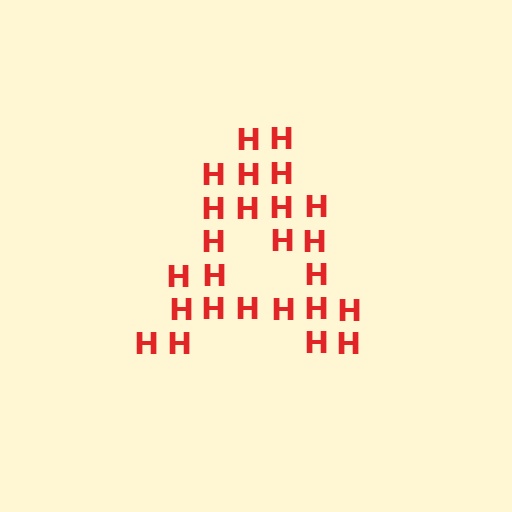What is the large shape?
The large shape is the letter A.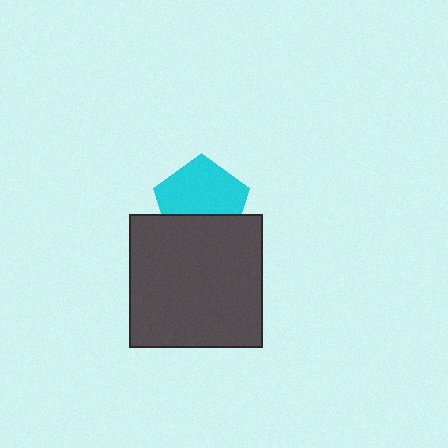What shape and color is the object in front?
The object in front is a dark gray square.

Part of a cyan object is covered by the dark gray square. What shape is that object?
It is a pentagon.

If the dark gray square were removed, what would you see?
You would see the complete cyan pentagon.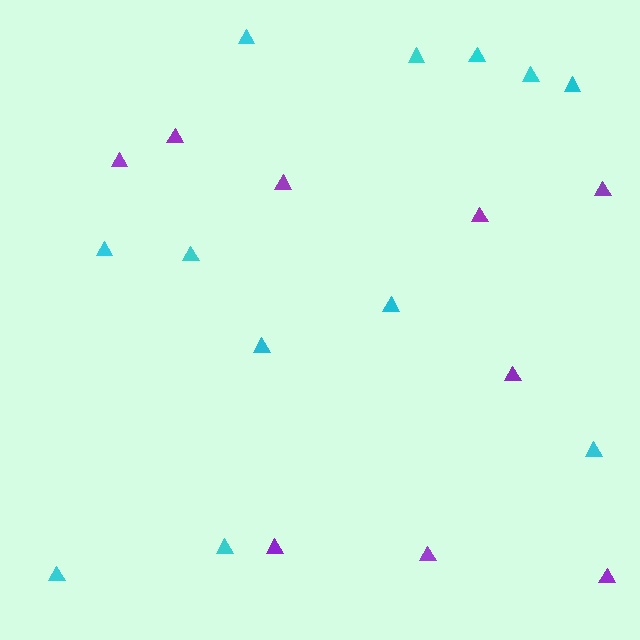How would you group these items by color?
There are 2 groups: one group of purple triangles (9) and one group of cyan triangles (12).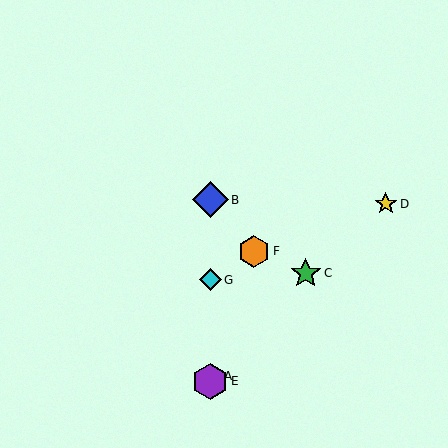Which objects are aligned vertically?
Objects A, B, E, G are aligned vertically.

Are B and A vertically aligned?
Yes, both are at x≈210.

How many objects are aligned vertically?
4 objects (A, B, E, G) are aligned vertically.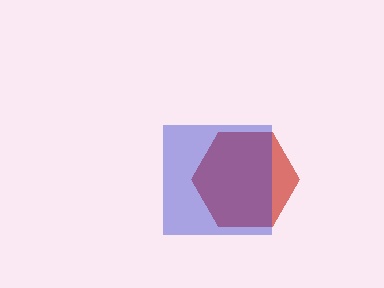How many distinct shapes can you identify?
There are 2 distinct shapes: a red hexagon, a blue square.